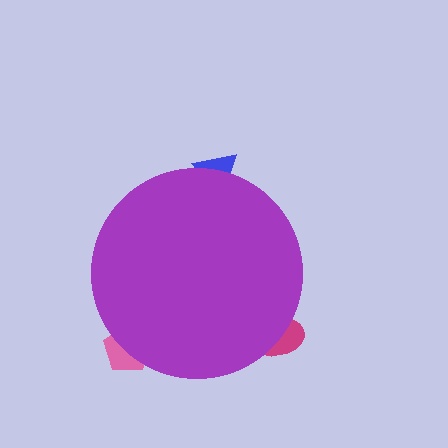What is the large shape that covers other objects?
A purple circle.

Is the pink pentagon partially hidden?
Yes, the pink pentagon is partially hidden behind the purple circle.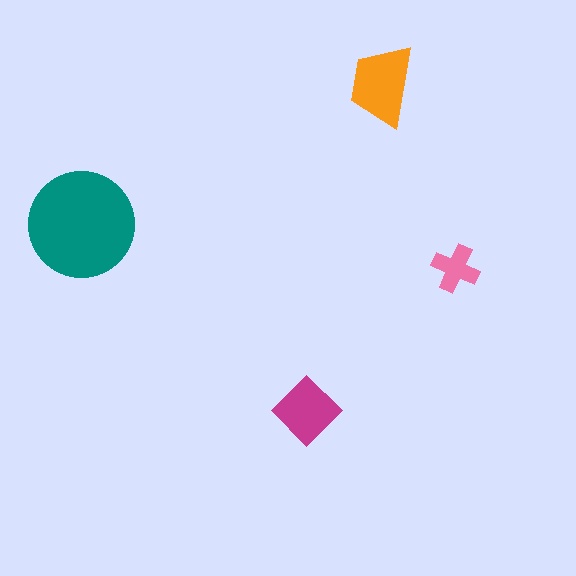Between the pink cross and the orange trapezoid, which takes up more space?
The orange trapezoid.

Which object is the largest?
The teal circle.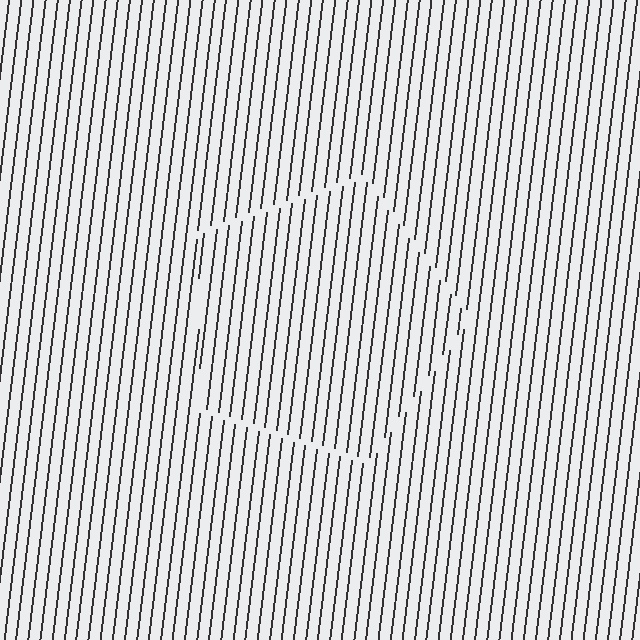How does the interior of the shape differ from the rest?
The interior of the shape contains the same grating, shifted by half a period — the contour is defined by the phase discontinuity where line-ends from the inner and outer gratings abut.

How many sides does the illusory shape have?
5 sides — the line-ends trace a pentagon.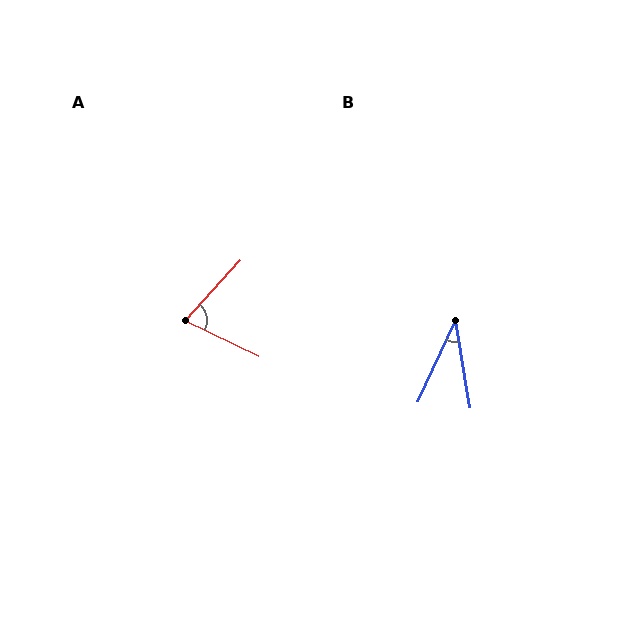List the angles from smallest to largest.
B (34°), A (73°).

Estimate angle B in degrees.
Approximately 34 degrees.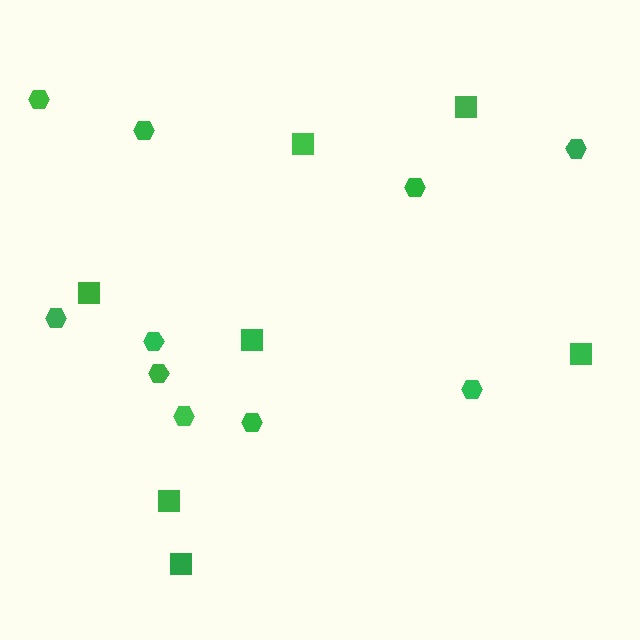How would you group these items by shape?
There are 2 groups: one group of hexagons (10) and one group of squares (7).